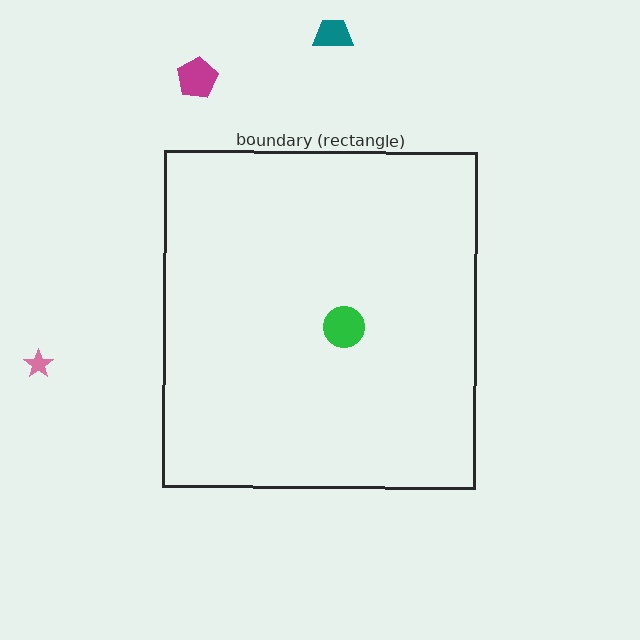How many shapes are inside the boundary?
1 inside, 3 outside.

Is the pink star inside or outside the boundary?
Outside.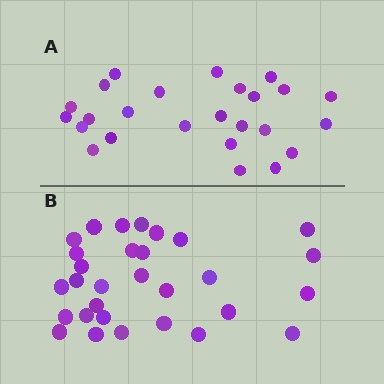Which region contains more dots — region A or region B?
Region B (the bottom region) has more dots.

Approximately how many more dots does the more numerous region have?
Region B has about 5 more dots than region A.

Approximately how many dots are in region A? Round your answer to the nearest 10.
About 20 dots. (The exact count is 25, which rounds to 20.)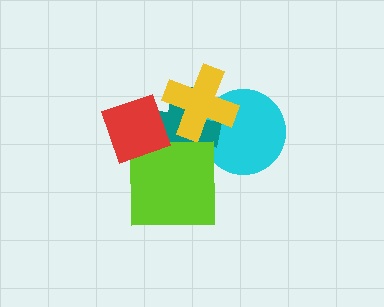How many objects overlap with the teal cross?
4 objects overlap with the teal cross.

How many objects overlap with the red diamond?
2 objects overlap with the red diamond.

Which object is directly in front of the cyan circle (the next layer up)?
The teal cross is directly in front of the cyan circle.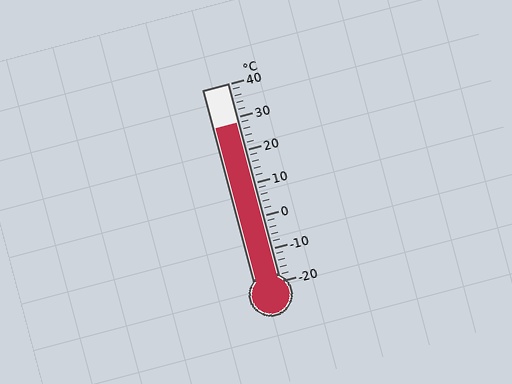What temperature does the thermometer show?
The thermometer shows approximately 28°C.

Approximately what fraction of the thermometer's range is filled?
The thermometer is filled to approximately 80% of its range.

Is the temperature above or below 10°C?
The temperature is above 10°C.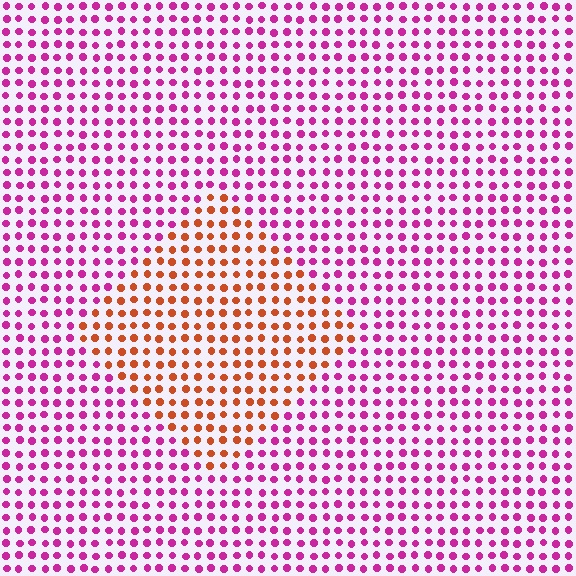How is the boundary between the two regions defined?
The boundary is defined purely by a slight shift in hue (about 59 degrees). Spacing, size, and orientation are identical on both sides.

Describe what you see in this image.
The image is filled with small magenta elements in a uniform arrangement. A diamond-shaped region is visible where the elements are tinted to a slightly different hue, forming a subtle color boundary.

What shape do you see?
I see a diamond.